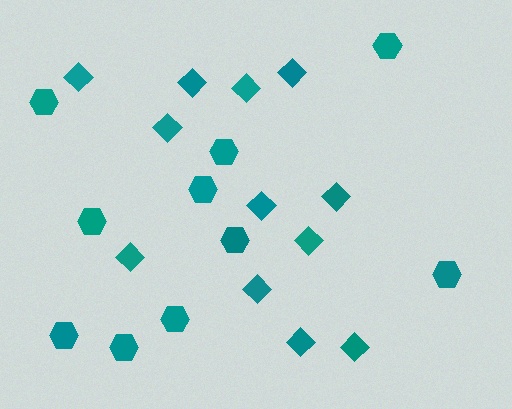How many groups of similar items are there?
There are 2 groups: one group of hexagons (10) and one group of diamonds (12).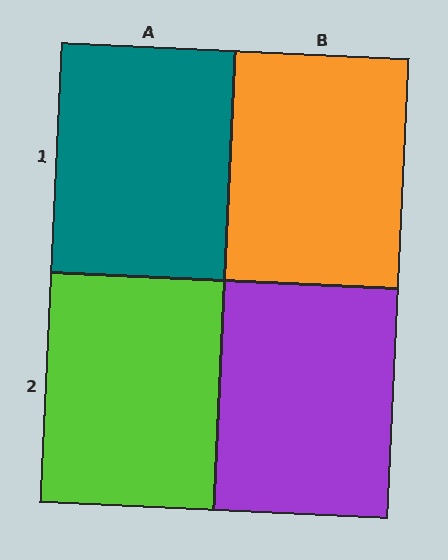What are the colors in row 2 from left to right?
Lime, purple.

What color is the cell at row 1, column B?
Orange.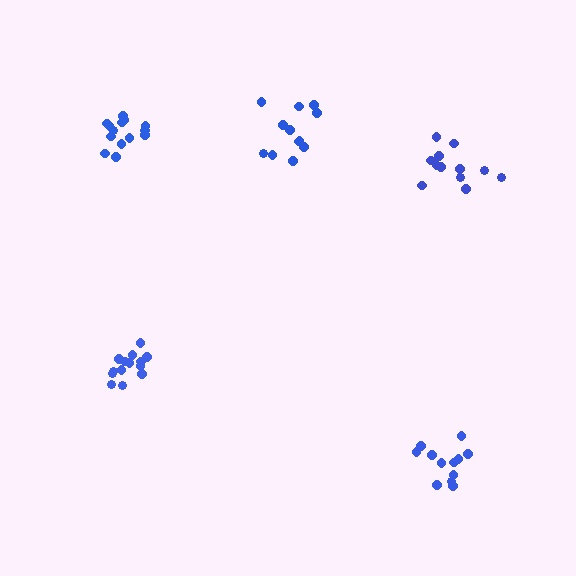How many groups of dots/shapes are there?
There are 5 groups.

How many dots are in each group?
Group 1: 14 dots, Group 2: 12 dots, Group 3: 14 dots, Group 4: 13 dots, Group 5: 12 dots (65 total).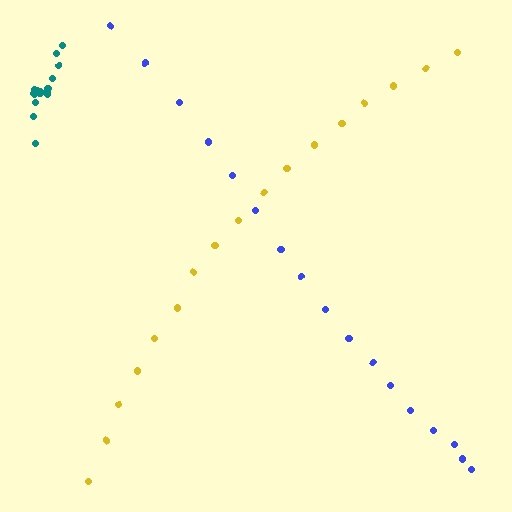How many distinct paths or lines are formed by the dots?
There are 3 distinct paths.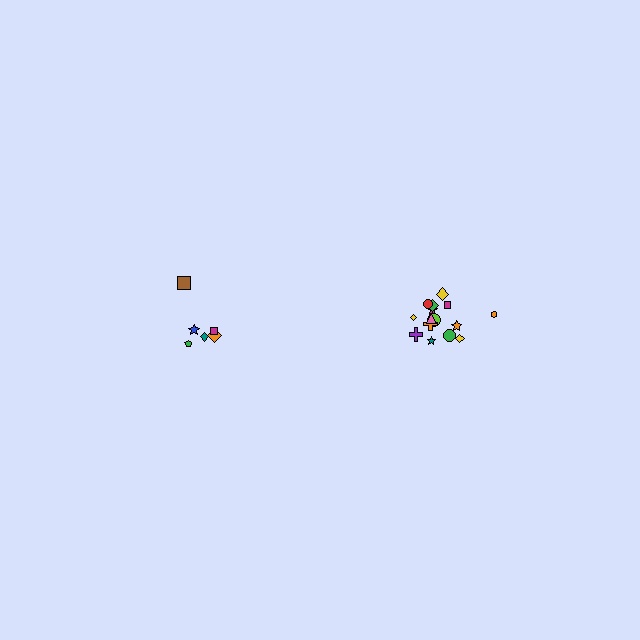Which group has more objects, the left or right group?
The right group.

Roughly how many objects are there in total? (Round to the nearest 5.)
Roughly 20 objects in total.